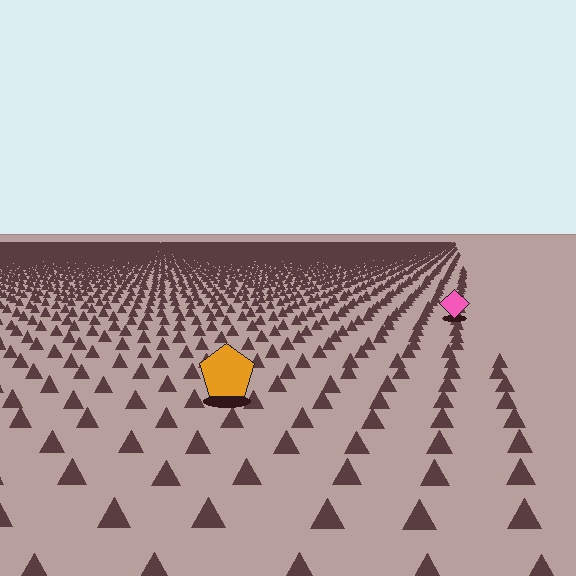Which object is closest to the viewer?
The orange pentagon is closest. The texture marks near it are larger and more spread out.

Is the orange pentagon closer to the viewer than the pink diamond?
Yes. The orange pentagon is closer — you can tell from the texture gradient: the ground texture is coarser near it.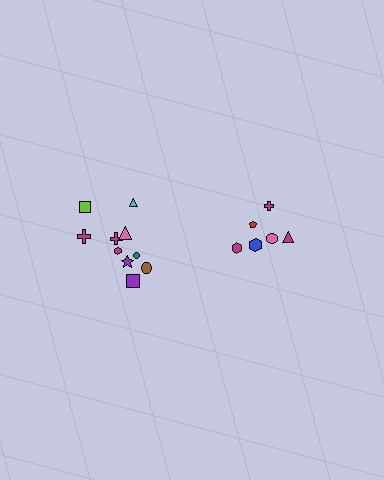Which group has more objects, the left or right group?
The left group.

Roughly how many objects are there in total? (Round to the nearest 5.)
Roughly 15 objects in total.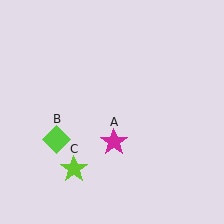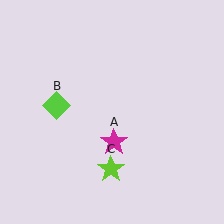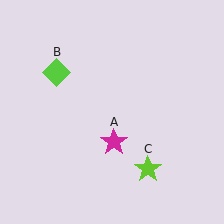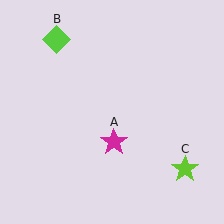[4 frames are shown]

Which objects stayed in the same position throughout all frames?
Magenta star (object A) remained stationary.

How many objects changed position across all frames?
2 objects changed position: lime diamond (object B), lime star (object C).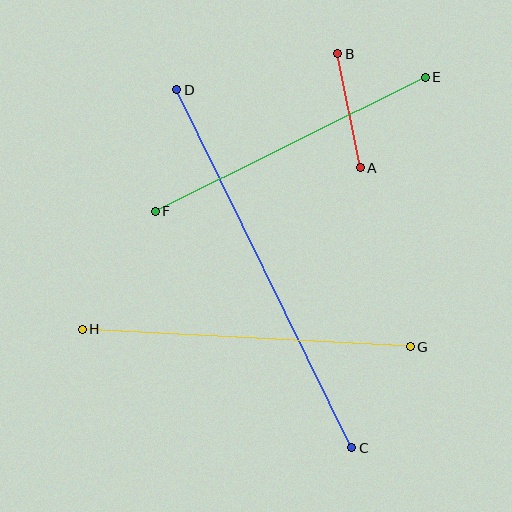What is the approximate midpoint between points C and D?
The midpoint is at approximately (264, 269) pixels.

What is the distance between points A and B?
The distance is approximately 116 pixels.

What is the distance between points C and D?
The distance is approximately 398 pixels.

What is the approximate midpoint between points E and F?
The midpoint is at approximately (290, 144) pixels.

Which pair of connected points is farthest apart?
Points C and D are farthest apart.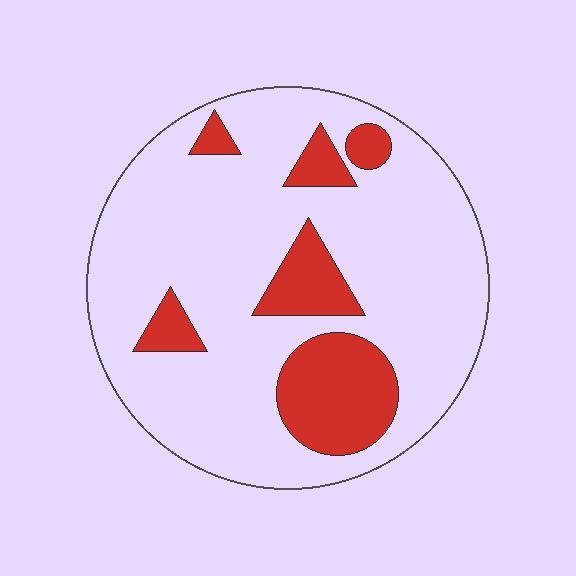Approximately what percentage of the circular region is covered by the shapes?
Approximately 20%.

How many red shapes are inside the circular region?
6.